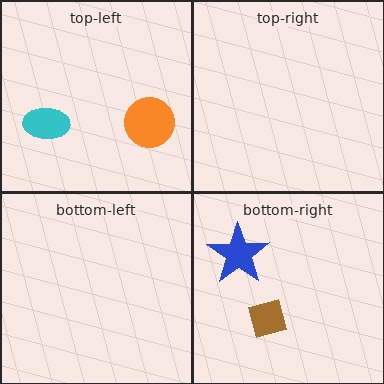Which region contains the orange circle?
The top-left region.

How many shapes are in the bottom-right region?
2.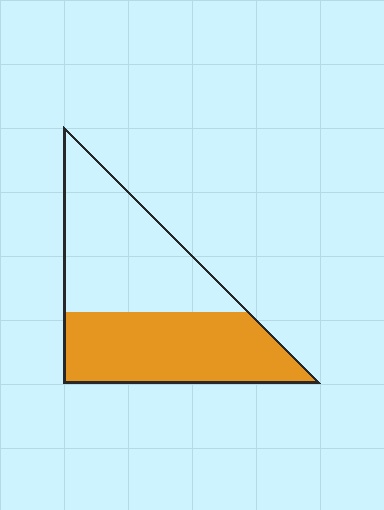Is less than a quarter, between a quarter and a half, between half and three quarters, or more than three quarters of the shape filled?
Between a quarter and a half.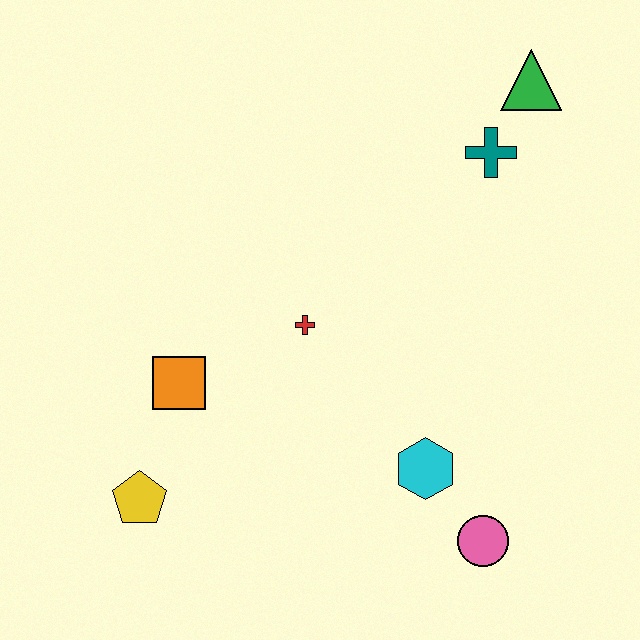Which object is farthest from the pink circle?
The green triangle is farthest from the pink circle.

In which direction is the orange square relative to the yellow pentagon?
The orange square is above the yellow pentagon.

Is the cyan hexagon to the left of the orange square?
No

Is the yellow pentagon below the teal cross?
Yes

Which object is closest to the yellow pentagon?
The orange square is closest to the yellow pentagon.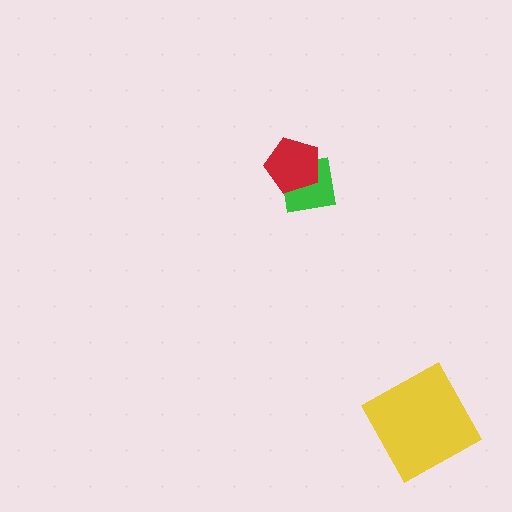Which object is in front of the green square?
The red pentagon is in front of the green square.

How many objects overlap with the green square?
1 object overlaps with the green square.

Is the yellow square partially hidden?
No, no other shape covers it.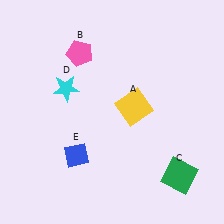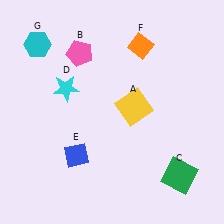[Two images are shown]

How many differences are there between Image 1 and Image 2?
There are 2 differences between the two images.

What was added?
An orange diamond (F), a cyan hexagon (G) were added in Image 2.